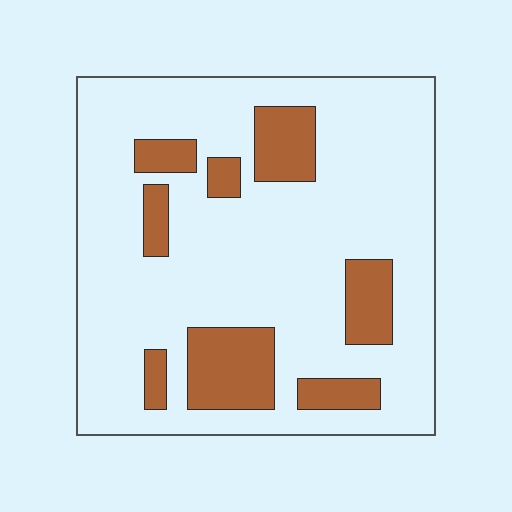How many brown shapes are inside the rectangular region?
8.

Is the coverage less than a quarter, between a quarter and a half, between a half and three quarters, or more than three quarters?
Less than a quarter.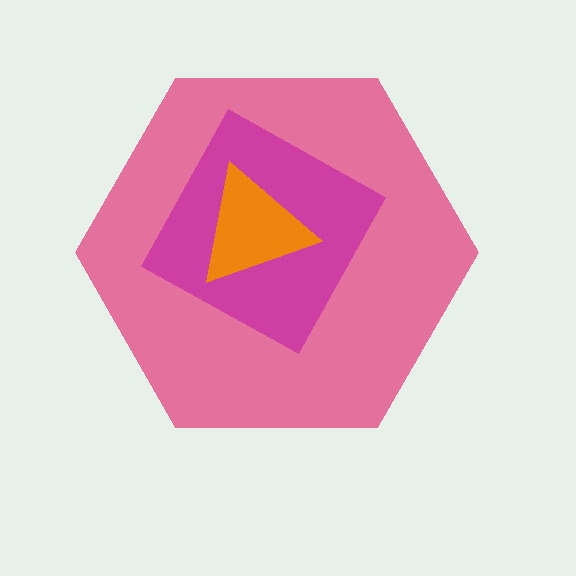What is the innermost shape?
The orange triangle.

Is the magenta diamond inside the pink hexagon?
Yes.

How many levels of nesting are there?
3.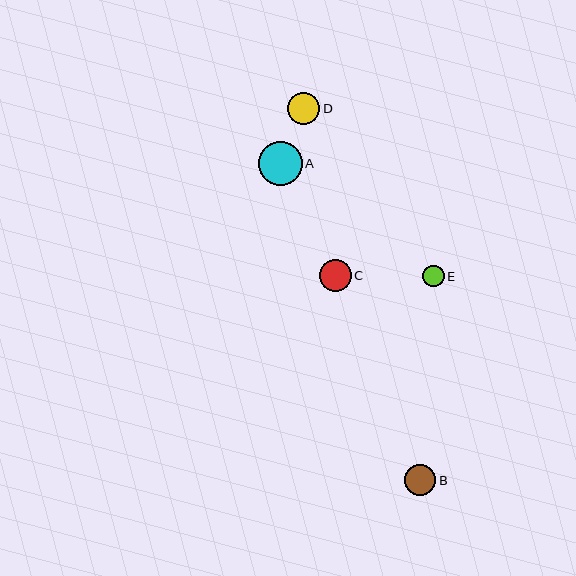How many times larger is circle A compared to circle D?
Circle A is approximately 1.4 times the size of circle D.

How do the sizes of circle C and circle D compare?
Circle C and circle D are approximately the same size.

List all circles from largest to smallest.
From largest to smallest: A, C, D, B, E.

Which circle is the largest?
Circle A is the largest with a size of approximately 44 pixels.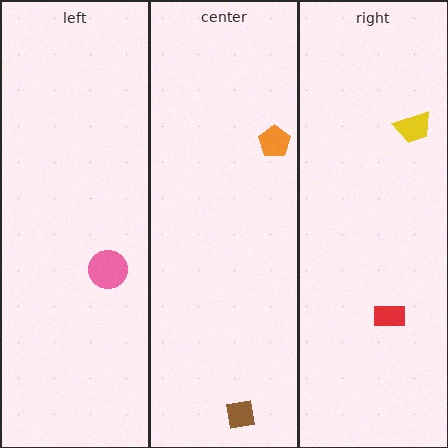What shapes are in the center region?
The brown square, the orange pentagon.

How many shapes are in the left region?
1.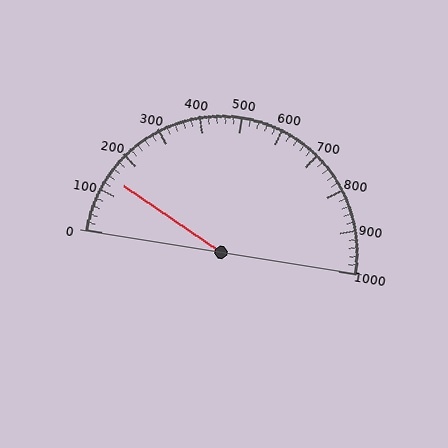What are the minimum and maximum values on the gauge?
The gauge ranges from 0 to 1000.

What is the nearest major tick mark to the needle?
The nearest major tick mark is 100.